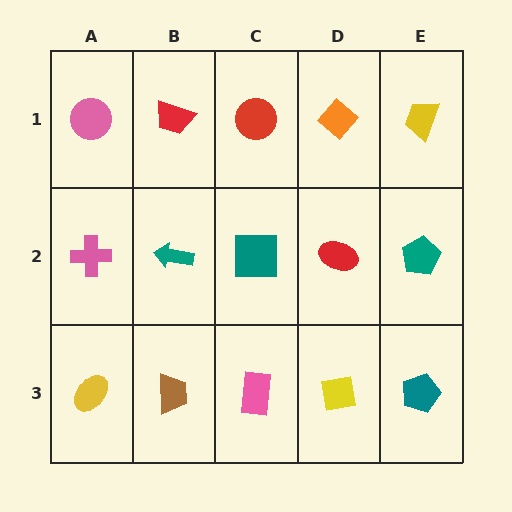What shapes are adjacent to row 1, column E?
A teal pentagon (row 2, column E), an orange diamond (row 1, column D).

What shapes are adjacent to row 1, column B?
A teal arrow (row 2, column B), a pink circle (row 1, column A), a red circle (row 1, column C).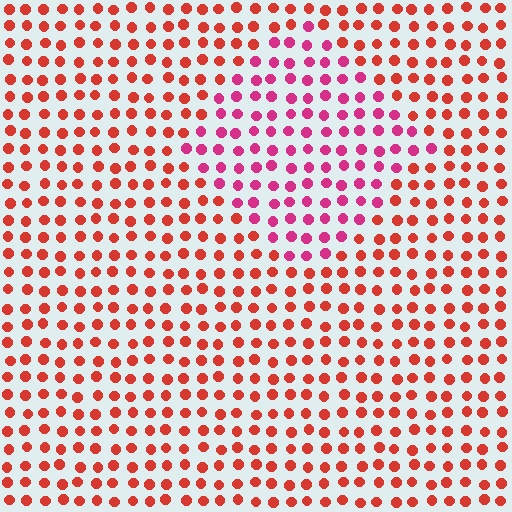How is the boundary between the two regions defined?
The boundary is defined purely by a slight shift in hue (about 36 degrees). Spacing, size, and orientation are identical on both sides.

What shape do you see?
I see a diamond.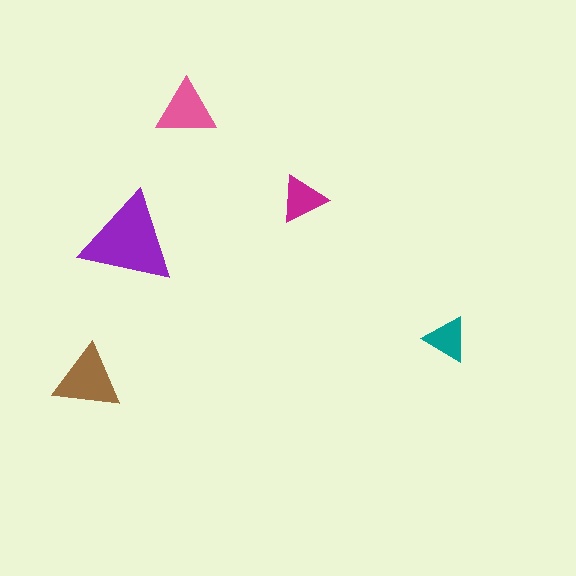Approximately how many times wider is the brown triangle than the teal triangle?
About 1.5 times wider.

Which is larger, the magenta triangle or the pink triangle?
The pink one.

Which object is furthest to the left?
The brown triangle is leftmost.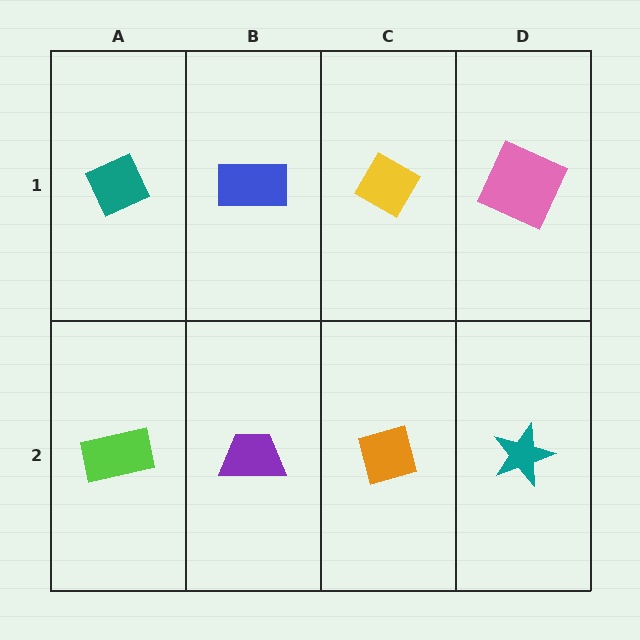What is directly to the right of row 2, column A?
A purple trapezoid.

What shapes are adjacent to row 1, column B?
A purple trapezoid (row 2, column B), a teal diamond (row 1, column A), a yellow diamond (row 1, column C).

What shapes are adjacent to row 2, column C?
A yellow diamond (row 1, column C), a purple trapezoid (row 2, column B), a teal star (row 2, column D).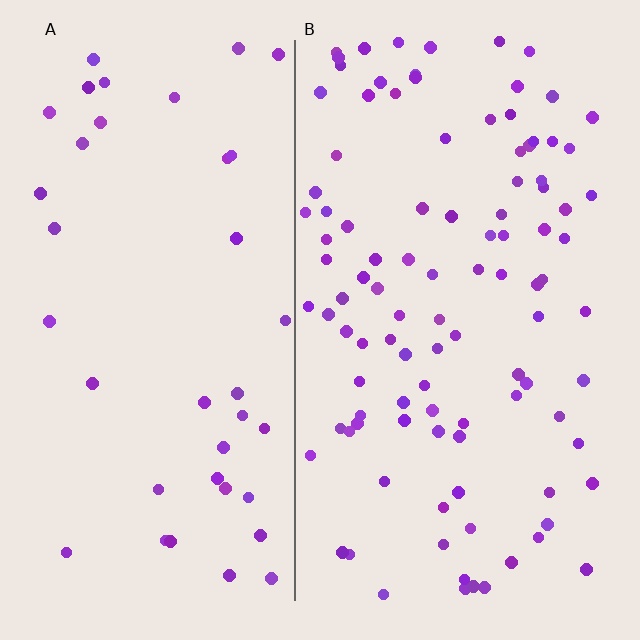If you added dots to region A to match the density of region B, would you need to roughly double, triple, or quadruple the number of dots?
Approximately triple.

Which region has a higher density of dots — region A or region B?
B (the right).